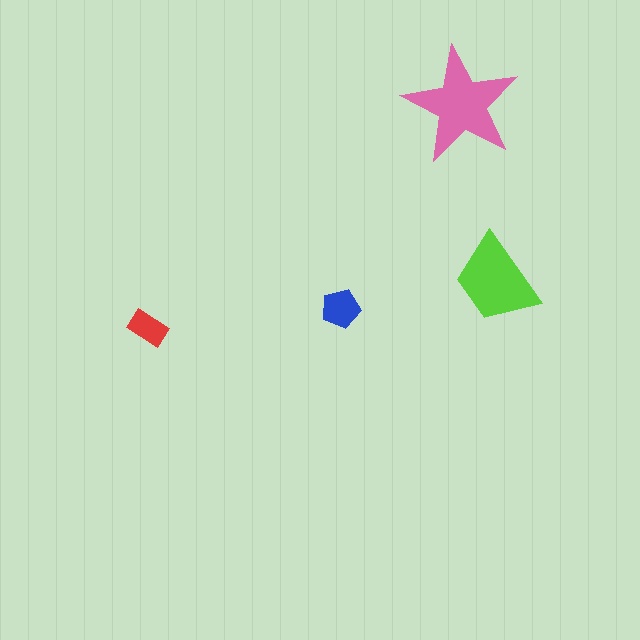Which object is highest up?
The pink star is topmost.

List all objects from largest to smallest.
The pink star, the lime trapezoid, the blue pentagon, the red rectangle.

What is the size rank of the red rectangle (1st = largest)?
4th.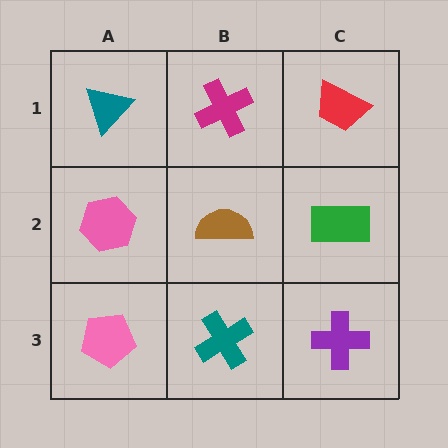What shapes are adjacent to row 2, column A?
A teal triangle (row 1, column A), a pink pentagon (row 3, column A), a brown semicircle (row 2, column B).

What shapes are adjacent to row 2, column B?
A magenta cross (row 1, column B), a teal cross (row 3, column B), a pink hexagon (row 2, column A), a green rectangle (row 2, column C).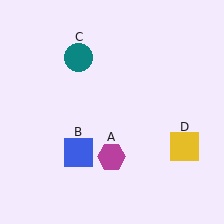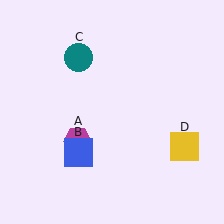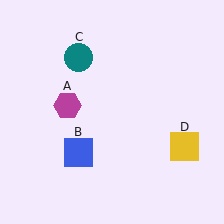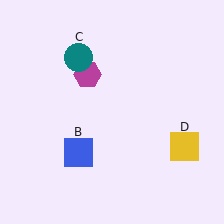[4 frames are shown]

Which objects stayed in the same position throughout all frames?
Blue square (object B) and teal circle (object C) and yellow square (object D) remained stationary.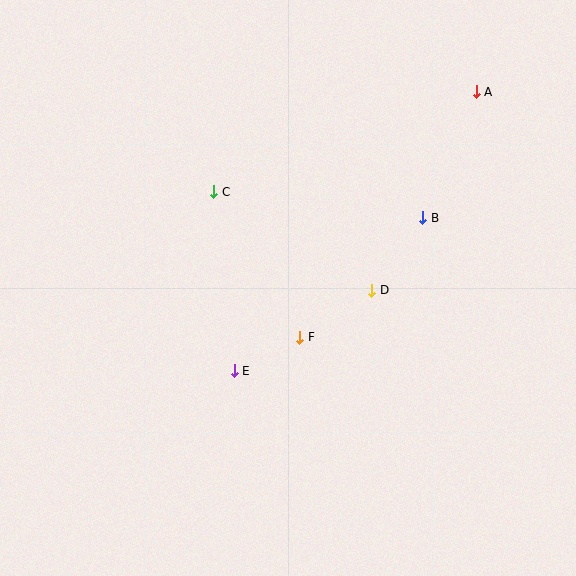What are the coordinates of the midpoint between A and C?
The midpoint between A and C is at (345, 142).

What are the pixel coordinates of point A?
Point A is at (476, 92).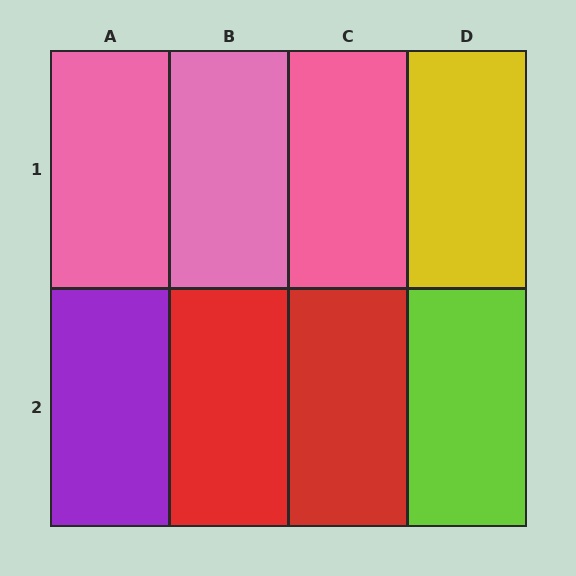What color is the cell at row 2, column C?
Red.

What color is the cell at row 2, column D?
Lime.